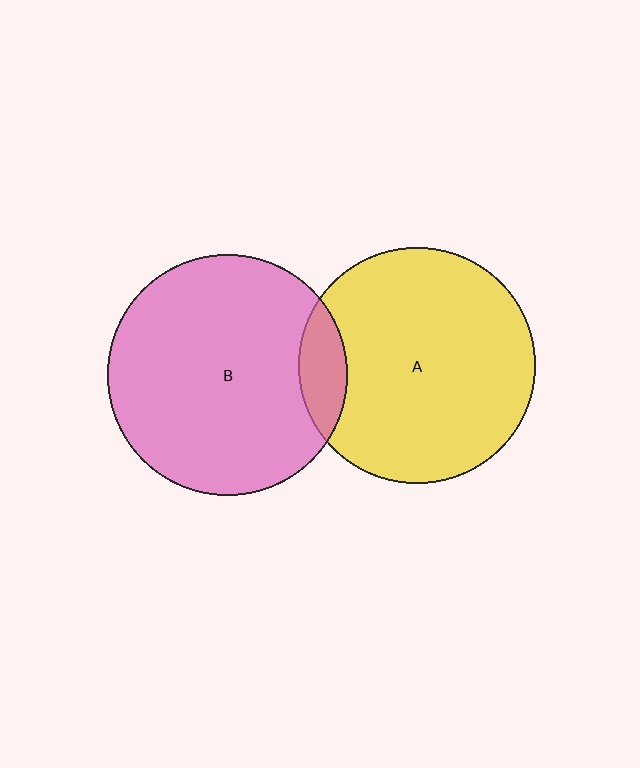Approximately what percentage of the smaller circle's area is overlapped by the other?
Approximately 10%.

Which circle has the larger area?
Circle B (pink).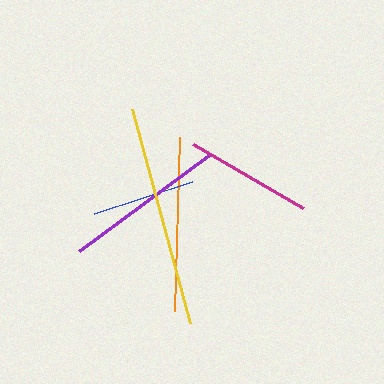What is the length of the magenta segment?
The magenta segment is approximately 127 pixels long.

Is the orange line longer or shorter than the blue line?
The orange line is longer than the blue line.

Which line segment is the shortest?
The blue line is the shortest at approximately 102 pixels.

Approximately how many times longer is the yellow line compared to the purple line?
The yellow line is approximately 1.4 times the length of the purple line.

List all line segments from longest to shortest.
From longest to shortest: yellow, orange, purple, magenta, blue.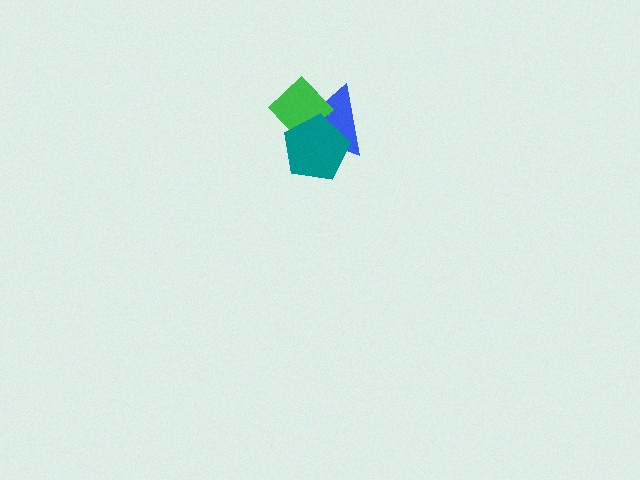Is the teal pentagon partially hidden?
No, no other shape covers it.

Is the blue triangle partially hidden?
Yes, it is partially covered by another shape.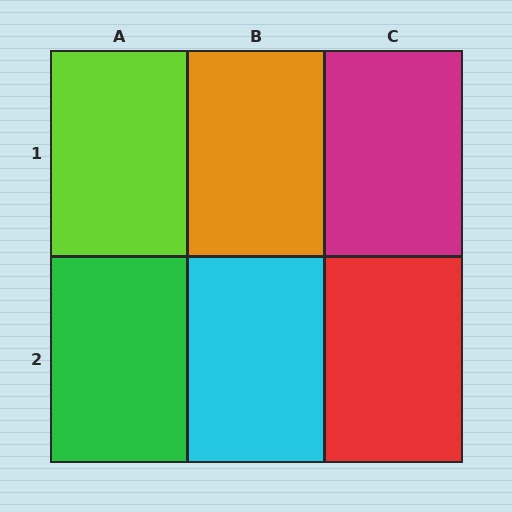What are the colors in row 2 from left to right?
Green, cyan, red.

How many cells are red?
1 cell is red.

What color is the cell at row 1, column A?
Lime.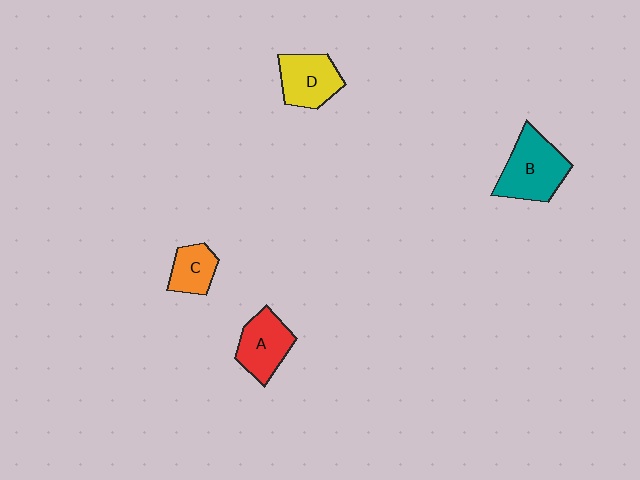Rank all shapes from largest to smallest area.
From largest to smallest: B (teal), A (red), D (yellow), C (orange).